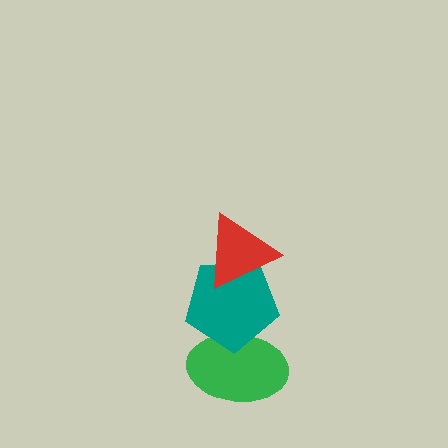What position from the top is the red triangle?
The red triangle is 1st from the top.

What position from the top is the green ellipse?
The green ellipse is 3rd from the top.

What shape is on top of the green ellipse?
The teal pentagon is on top of the green ellipse.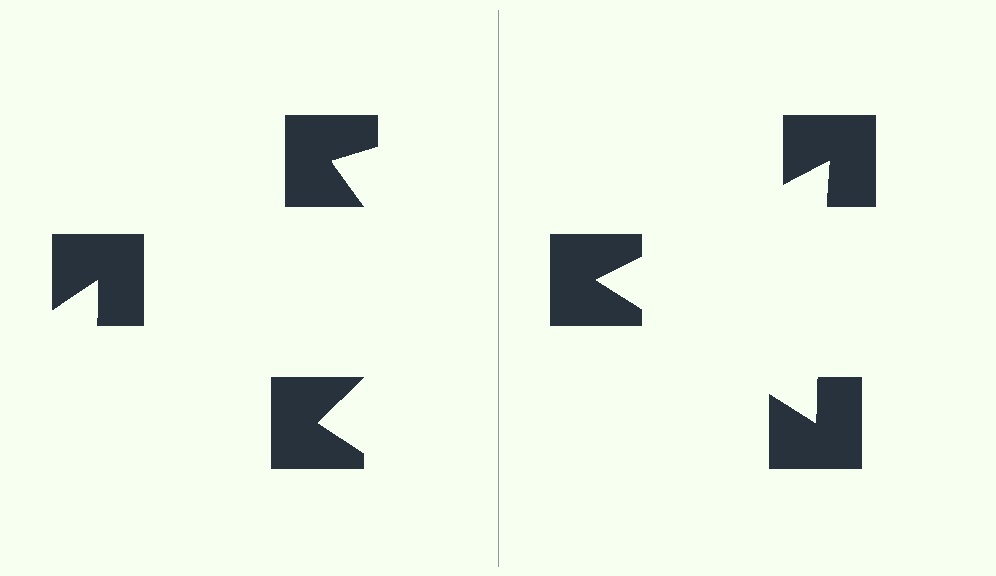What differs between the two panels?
The notched squares are positioned identically on both sides; only the wedge orientations differ. On the right they align to a triangle; on the left they are misaligned.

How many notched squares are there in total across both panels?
6 — 3 on each side.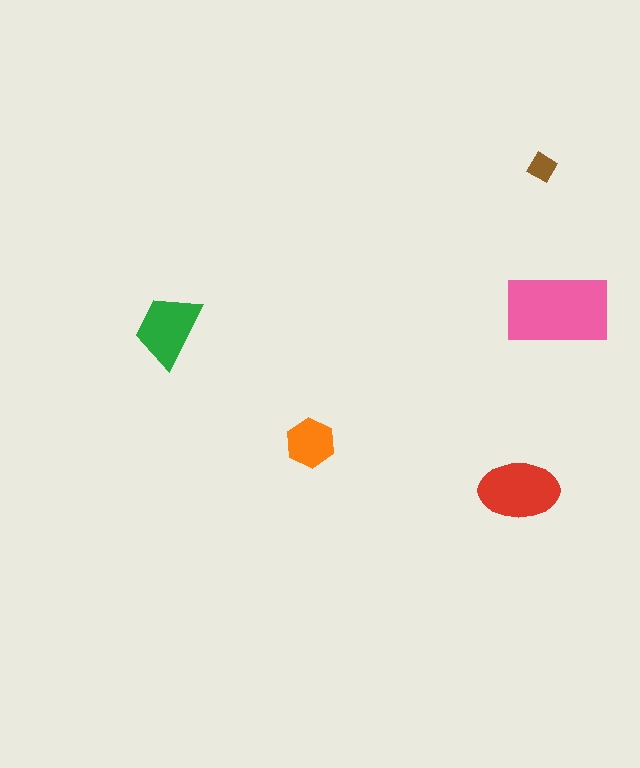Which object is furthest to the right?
The pink rectangle is rightmost.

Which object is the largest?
The pink rectangle.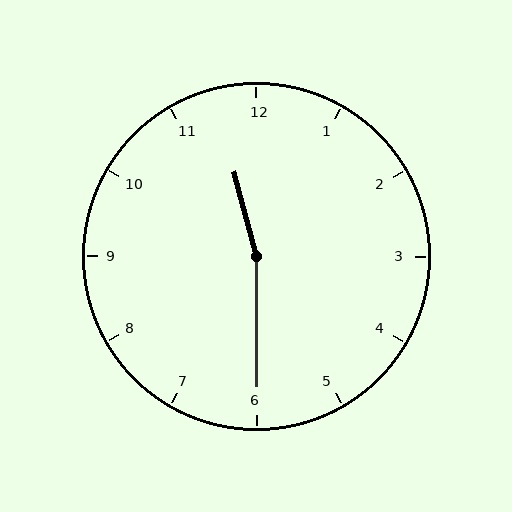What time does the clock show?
11:30.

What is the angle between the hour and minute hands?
Approximately 165 degrees.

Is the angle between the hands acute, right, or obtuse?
It is obtuse.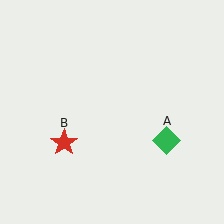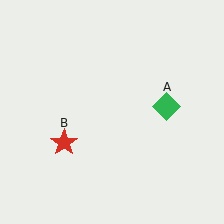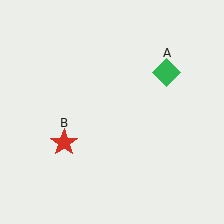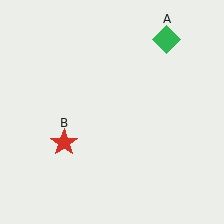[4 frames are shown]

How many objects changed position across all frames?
1 object changed position: green diamond (object A).